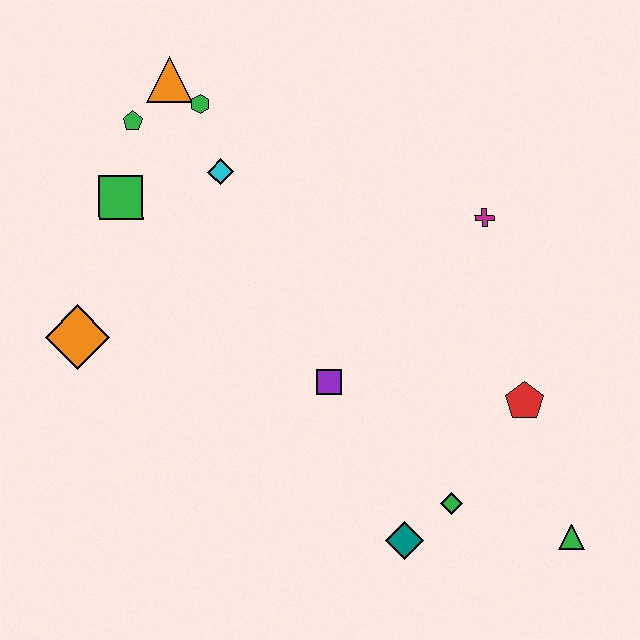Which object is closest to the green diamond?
The teal diamond is closest to the green diamond.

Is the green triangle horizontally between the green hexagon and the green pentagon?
No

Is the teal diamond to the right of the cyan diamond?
Yes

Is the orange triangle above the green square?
Yes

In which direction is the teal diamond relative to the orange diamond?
The teal diamond is to the right of the orange diamond.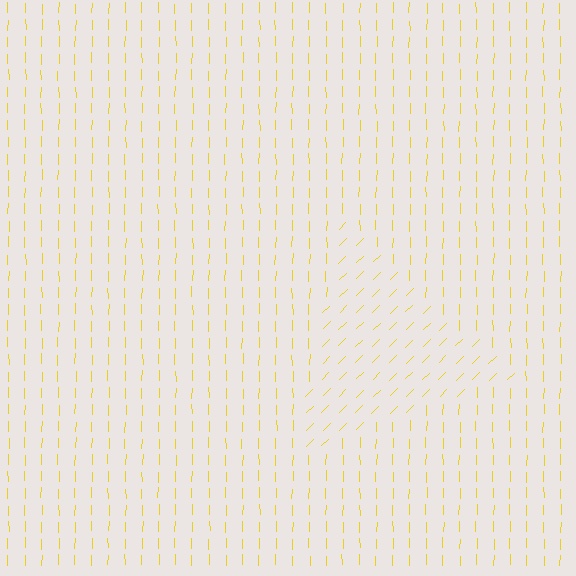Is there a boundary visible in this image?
Yes, there is a texture boundary formed by a change in line orientation.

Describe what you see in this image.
The image is filled with small yellow line segments. A triangle region in the image has lines oriented differently from the surrounding lines, creating a visible texture boundary.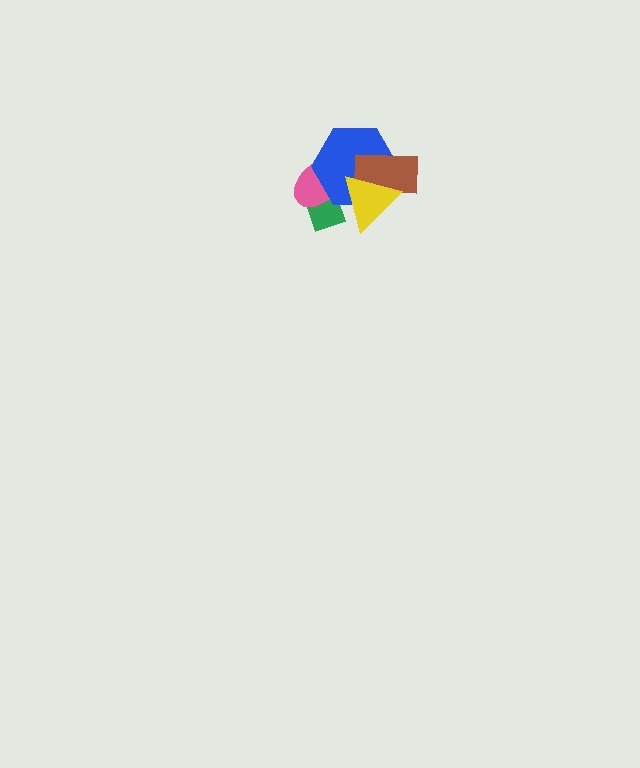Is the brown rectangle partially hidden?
Yes, it is partially covered by another shape.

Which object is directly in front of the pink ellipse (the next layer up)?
The blue hexagon is directly in front of the pink ellipse.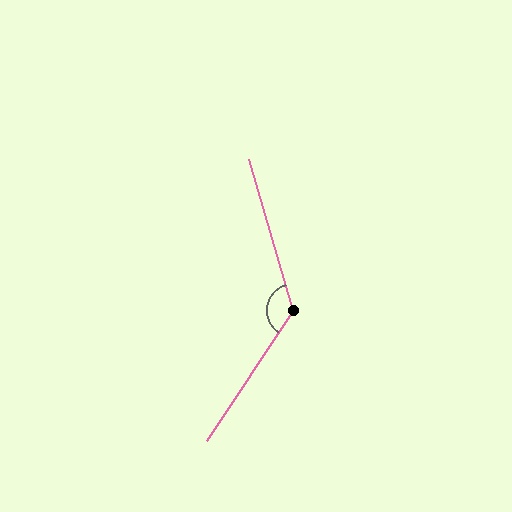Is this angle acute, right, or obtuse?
It is obtuse.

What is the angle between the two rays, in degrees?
Approximately 130 degrees.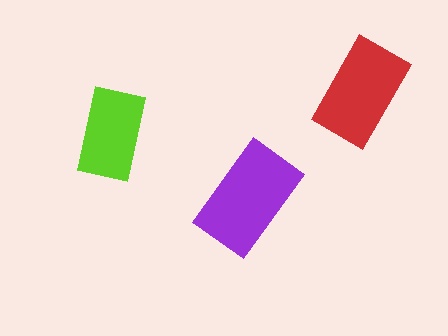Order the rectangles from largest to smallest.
the purple one, the red one, the lime one.